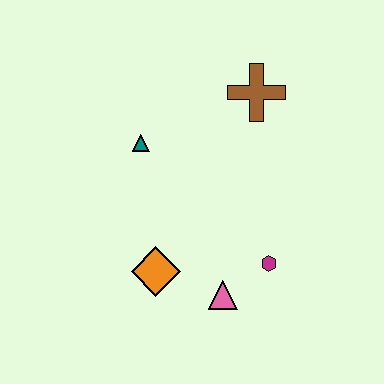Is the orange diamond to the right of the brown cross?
No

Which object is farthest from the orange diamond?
The brown cross is farthest from the orange diamond.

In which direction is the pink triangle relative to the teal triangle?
The pink triangle is below the teal triangle.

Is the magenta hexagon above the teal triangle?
No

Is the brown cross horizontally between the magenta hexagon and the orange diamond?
Yes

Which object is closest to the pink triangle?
The magenta hexagon is closest to the pink triangle.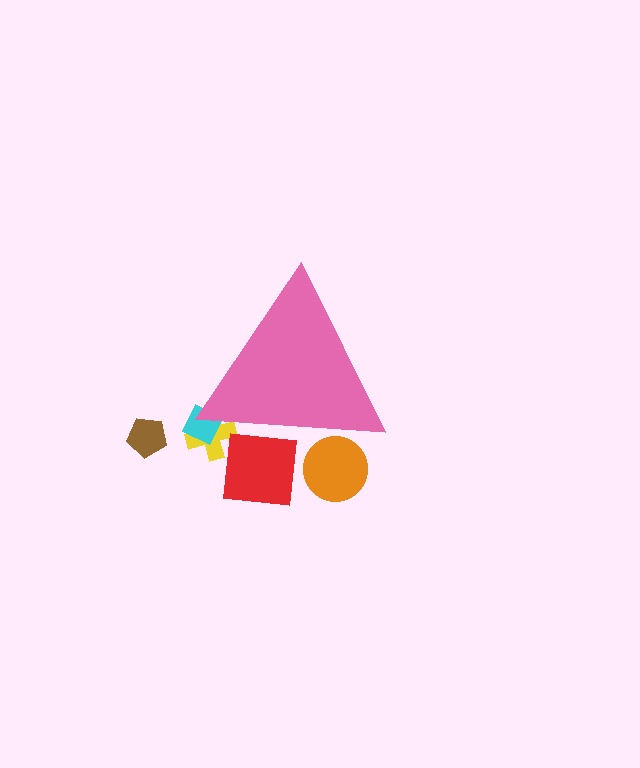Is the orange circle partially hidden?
Yes, the orange circle is partially hidden behind the pink triangle.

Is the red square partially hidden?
Yes, the red square is partially hidden behind the pink triangle.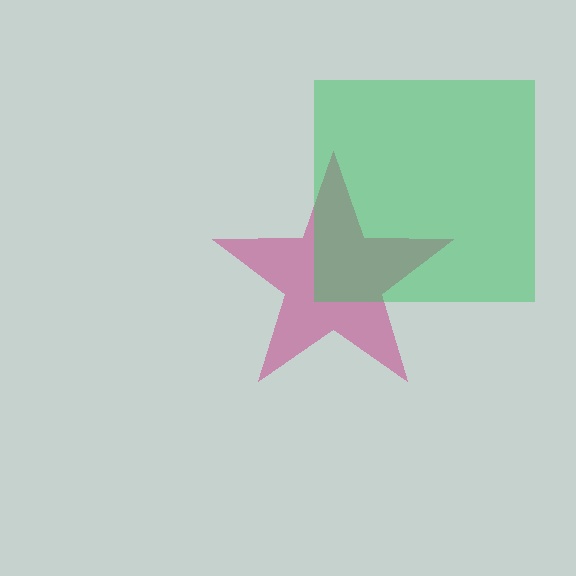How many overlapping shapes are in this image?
There are 2 overlapping shapes in the image.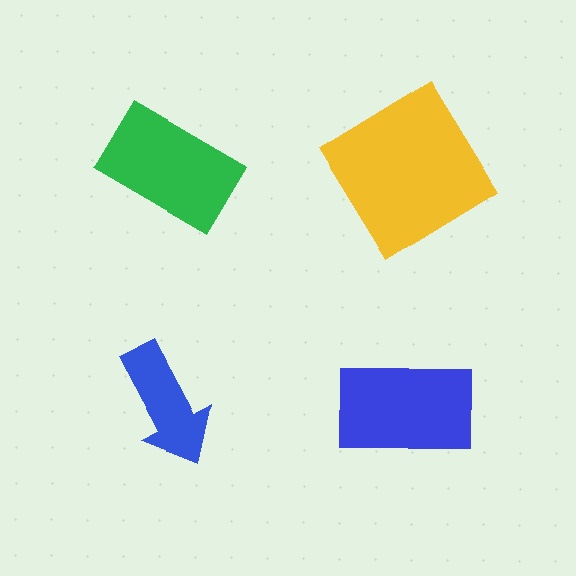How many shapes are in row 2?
2 shapes.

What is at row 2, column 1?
A blue arrow.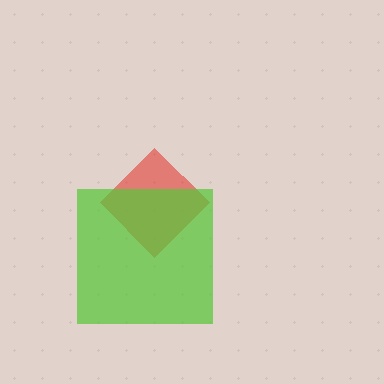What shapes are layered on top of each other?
The layered shapes are: a red diamond, a lime square.